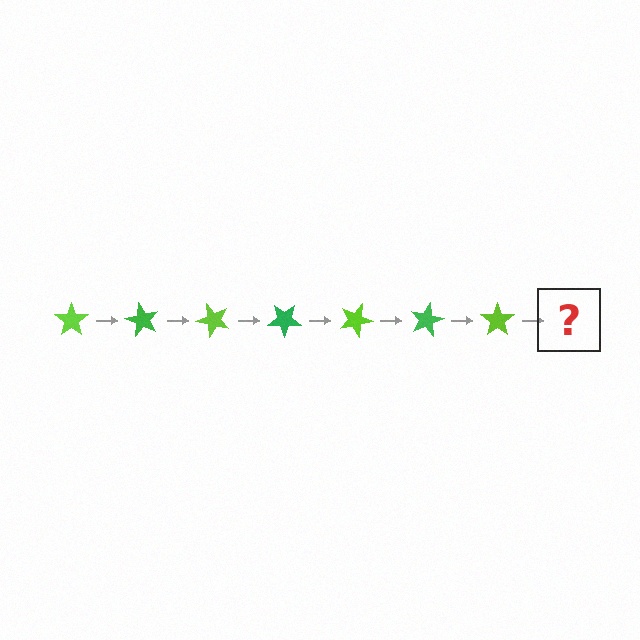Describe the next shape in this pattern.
It should be a green star, rotated 420 degrees from the start.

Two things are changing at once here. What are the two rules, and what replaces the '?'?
The two rules are that it rotates 60 degrees each step and the color cycles through lime and green. The '?' should be a green star, rotated 420 degrees from the start.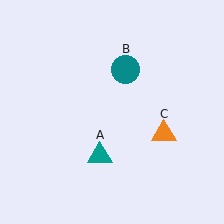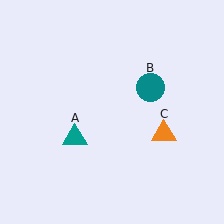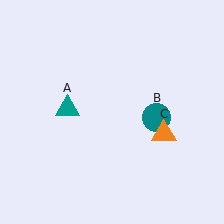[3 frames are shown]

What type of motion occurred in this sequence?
The teal triangle (object A), teal circle (object B) rotated clockwise around the center of the scene.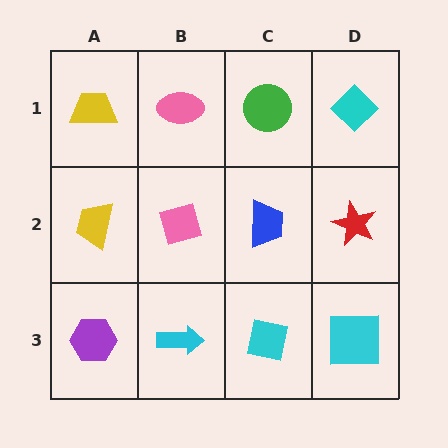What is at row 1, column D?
A cyan diamond.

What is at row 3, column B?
A cyan arrow.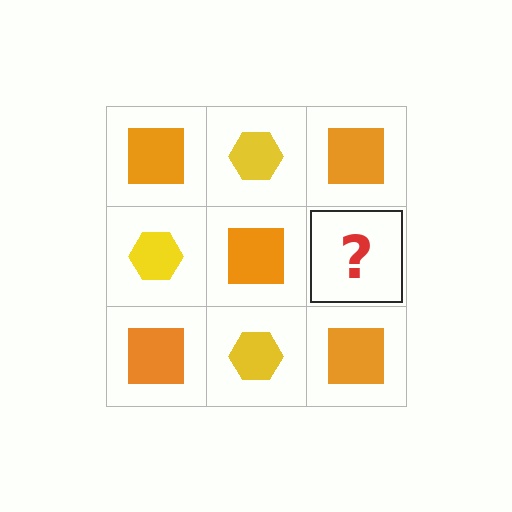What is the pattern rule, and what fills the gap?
The rule is that it alternates orange square and yellow hexagon in a checkerboard pattern. The gap should be filled with a yellow hexagon.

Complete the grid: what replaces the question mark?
The question mark should be replaced with a yellow hexagon.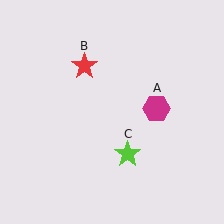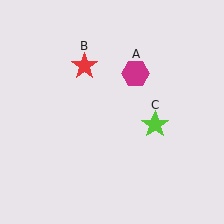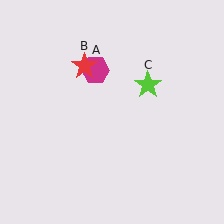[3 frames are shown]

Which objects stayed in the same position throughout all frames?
Red star (object B) remained stationary.